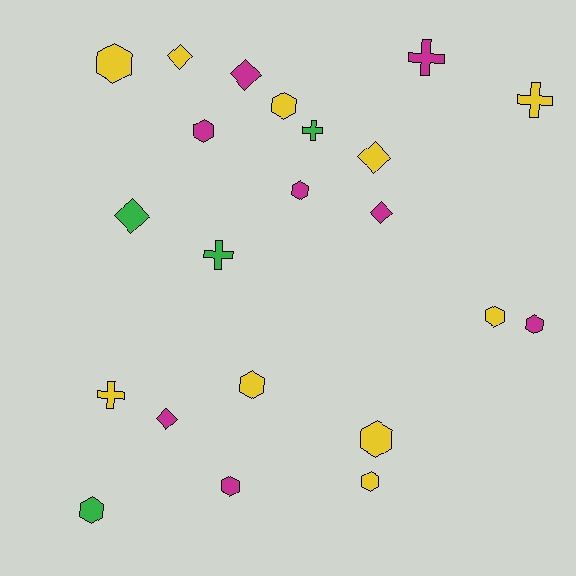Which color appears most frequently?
Yellow, with 10 objects.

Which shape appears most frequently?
Hexagon, with 11 objects.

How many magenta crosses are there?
There is 1 magenta cross.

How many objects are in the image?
There are 22 objects.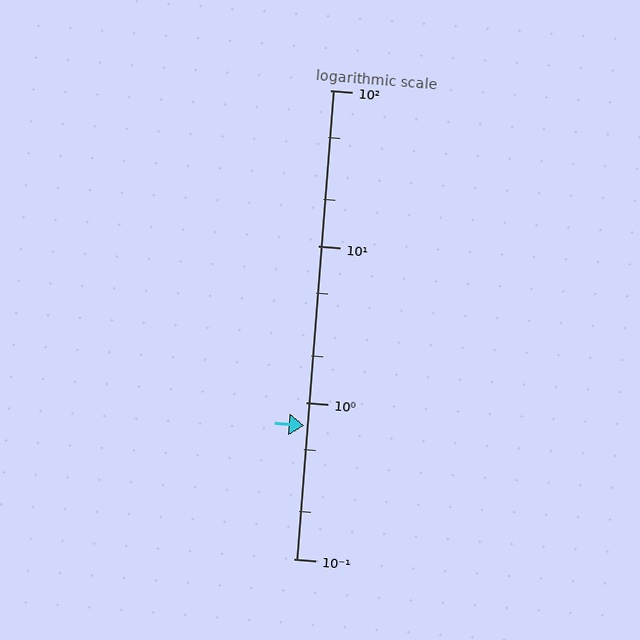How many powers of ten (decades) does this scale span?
The scale spans 3 decades, from 0.1 to 100.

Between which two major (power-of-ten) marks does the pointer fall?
The pointer is between 0.1 and 1.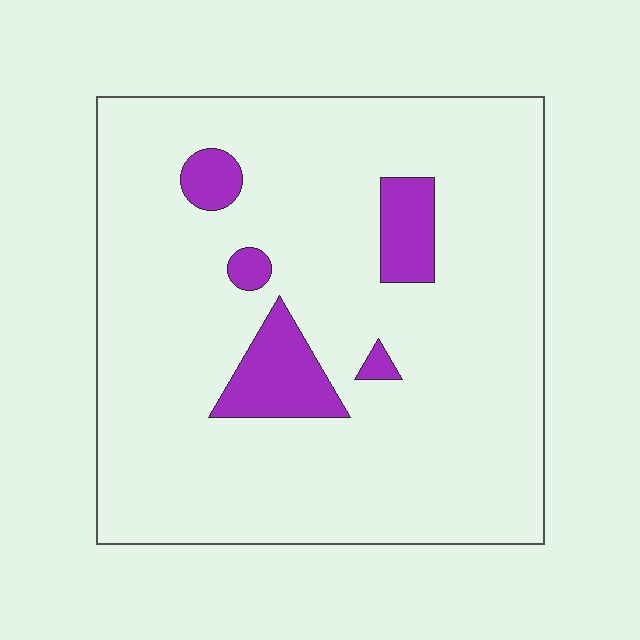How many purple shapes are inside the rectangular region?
5.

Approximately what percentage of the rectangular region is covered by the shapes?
Approximately 10%.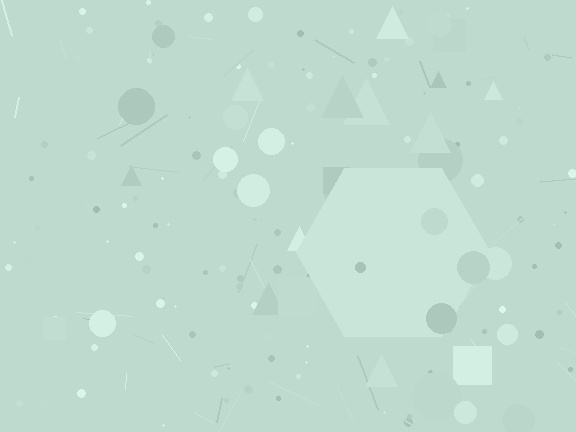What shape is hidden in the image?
A hexagon is hidden in the image.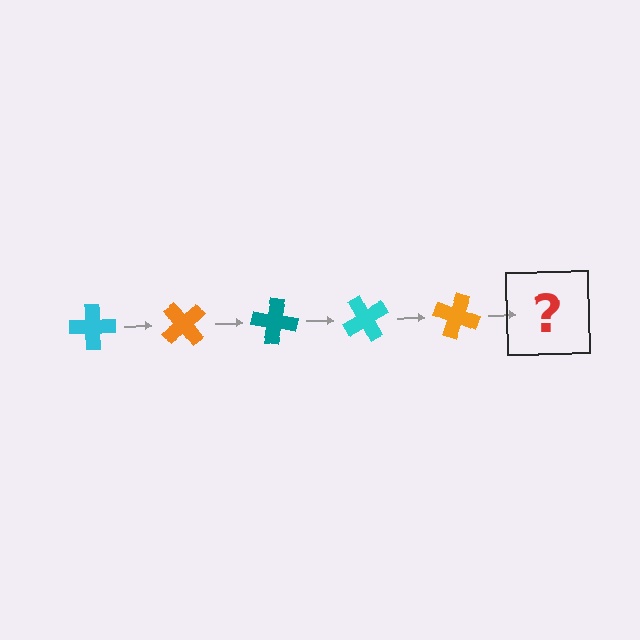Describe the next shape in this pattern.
It should be a teal cross, rotated 250 degrees from the start.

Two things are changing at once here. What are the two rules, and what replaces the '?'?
The two rules are that it rotates 50 degrees each step and the color cycles through cyan, orange, and teal. The '?' should be a teal cross, rotated 250 degrees from the start.